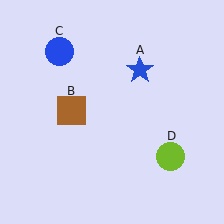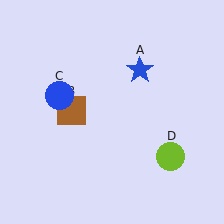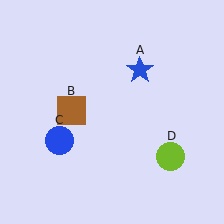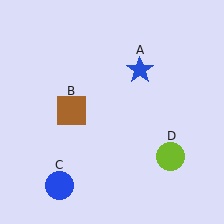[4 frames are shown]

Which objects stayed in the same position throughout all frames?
Blue star (object A) and brown square (object B) and lime circle (object D) remained stationary.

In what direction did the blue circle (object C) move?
The blue circle (object C) moved down.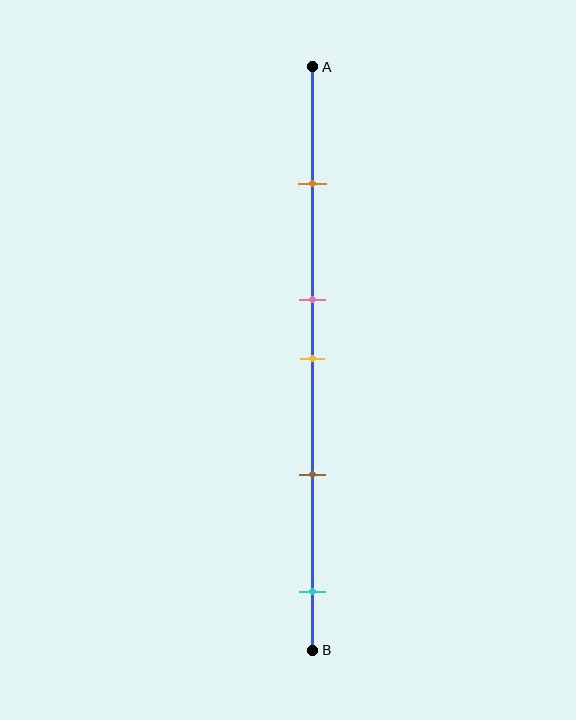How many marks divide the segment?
There are 5 marks dividing the segment.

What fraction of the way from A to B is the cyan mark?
The cyan mark is approximately 90% (0.9) of the way from A to B.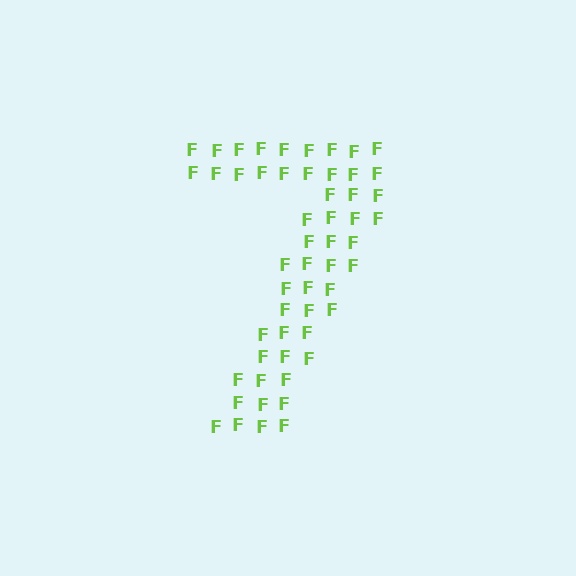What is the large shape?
The large shape is the digit 7.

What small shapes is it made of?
It is made of small letter F's.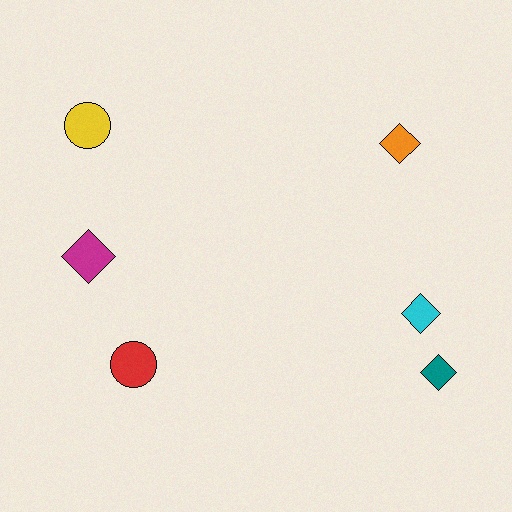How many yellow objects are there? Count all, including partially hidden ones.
There is 1 yellow object.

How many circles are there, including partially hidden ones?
There are 2 circles.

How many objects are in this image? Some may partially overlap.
There are 6 objects.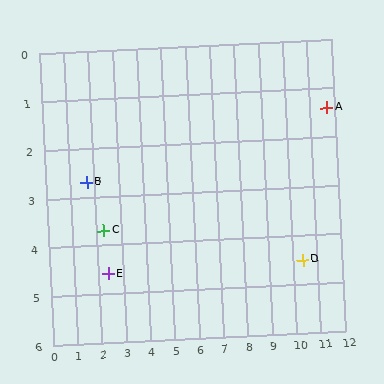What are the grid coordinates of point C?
Point C is at approximately (2.3, 3.7).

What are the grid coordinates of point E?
Point E is at approximately (2.4, 4.6).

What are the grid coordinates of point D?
Point D is at approximately (10.4, 4.5).